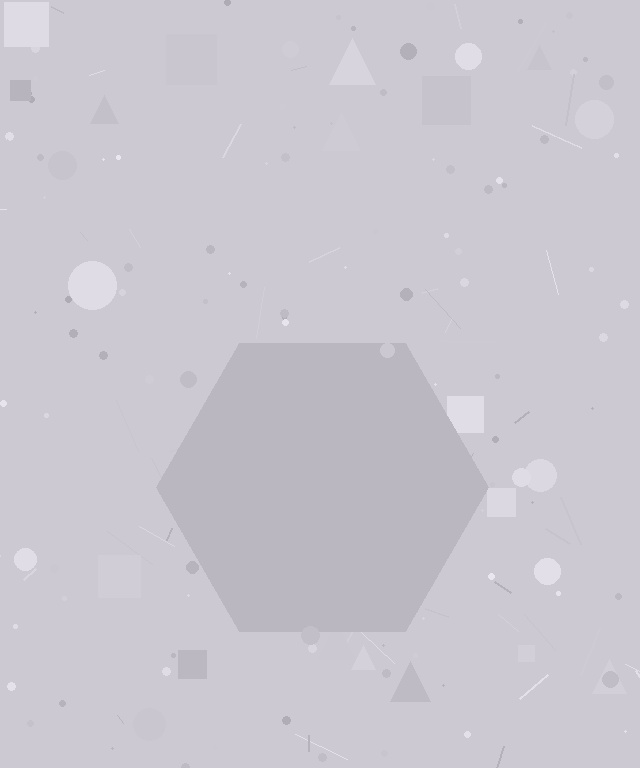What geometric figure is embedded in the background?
A hexagon is embedded in the background.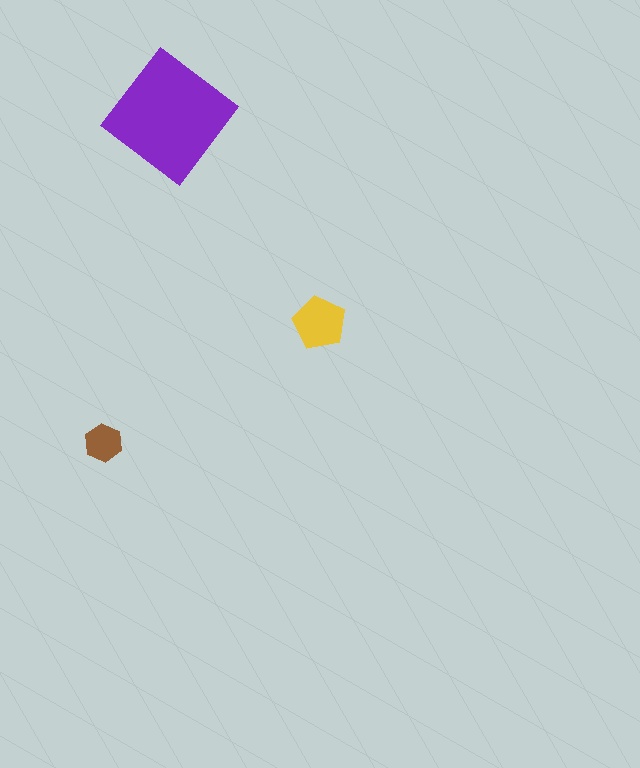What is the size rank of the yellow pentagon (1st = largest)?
2nd.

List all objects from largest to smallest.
The purple diamond, the yellow pentagon, the brown hexagon.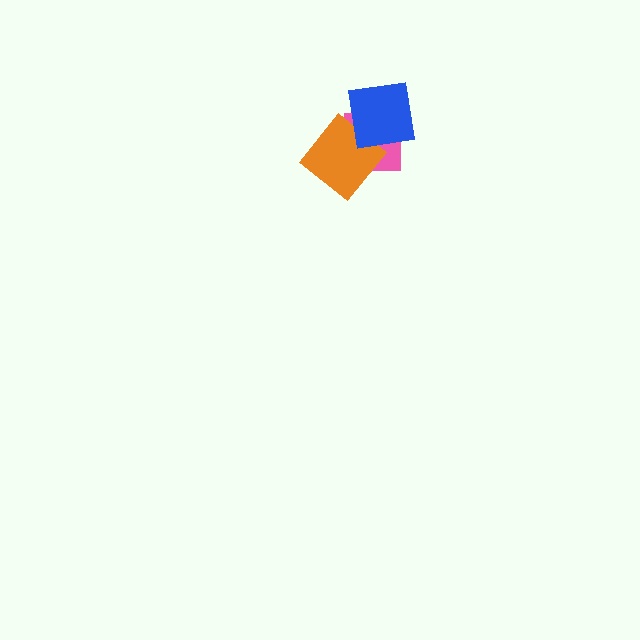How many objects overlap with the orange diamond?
1 object overlaps with the orange diamond.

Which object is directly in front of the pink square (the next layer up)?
The orange diamond is directly in front of the pink square.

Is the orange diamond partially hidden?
No, no other shape covers it.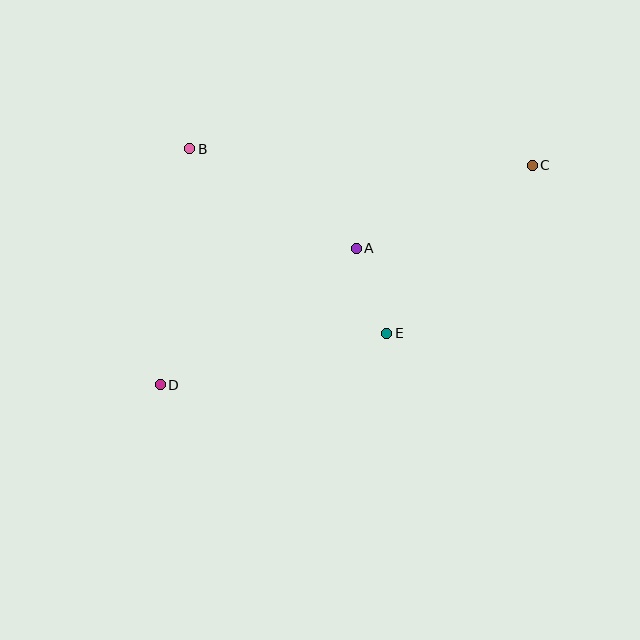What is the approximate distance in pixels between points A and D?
The distance between A and D is approximately 239 pixels.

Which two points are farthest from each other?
Points C and D are farthest from each other.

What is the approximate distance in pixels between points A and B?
The distance between A and B is approximately 194 pixels.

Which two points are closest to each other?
Points A and E are closest to each other.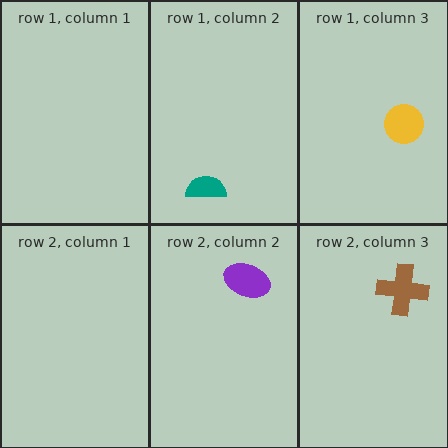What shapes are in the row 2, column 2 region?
The purple ellipse.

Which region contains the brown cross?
The row 2, column 3 region.